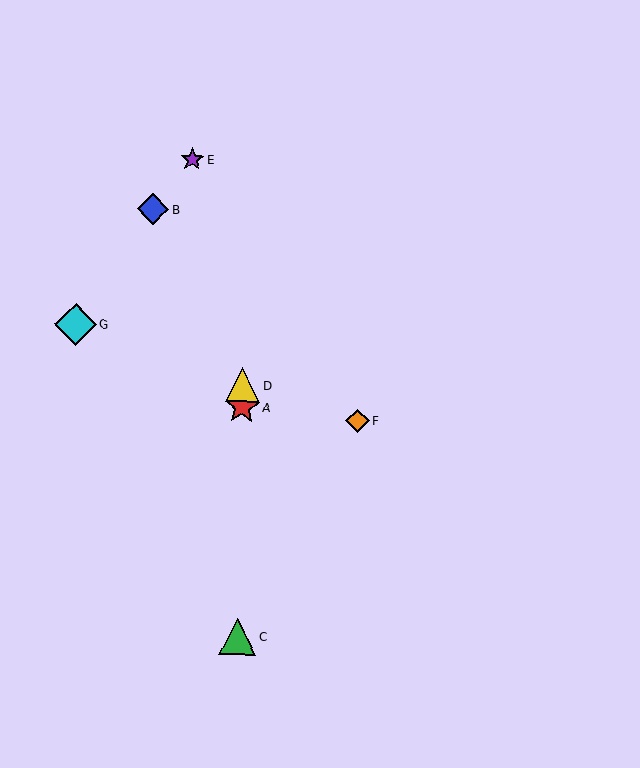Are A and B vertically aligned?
No, A is at x≈242 and B is at x≈153.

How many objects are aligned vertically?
3 objects (A, C, D) are aligned vertically.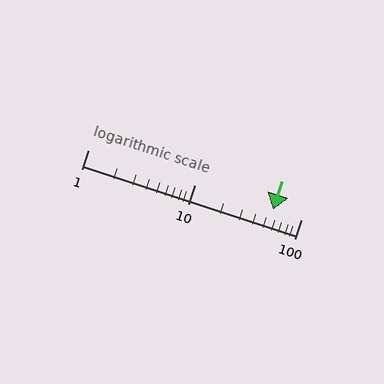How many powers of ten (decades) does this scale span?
The scale spans 2 decades, from 1 to 100.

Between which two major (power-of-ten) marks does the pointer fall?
The pointer is between 10 and 100.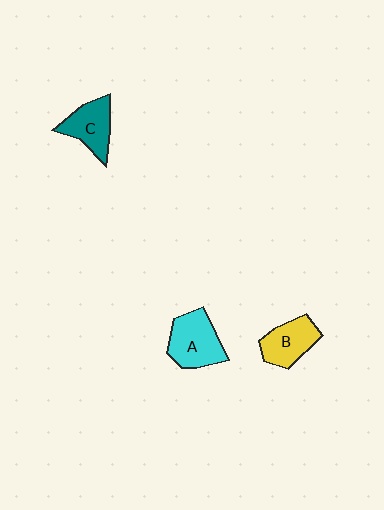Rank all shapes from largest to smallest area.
From largest to smallest: A (cyan), B (yellow), C (teal).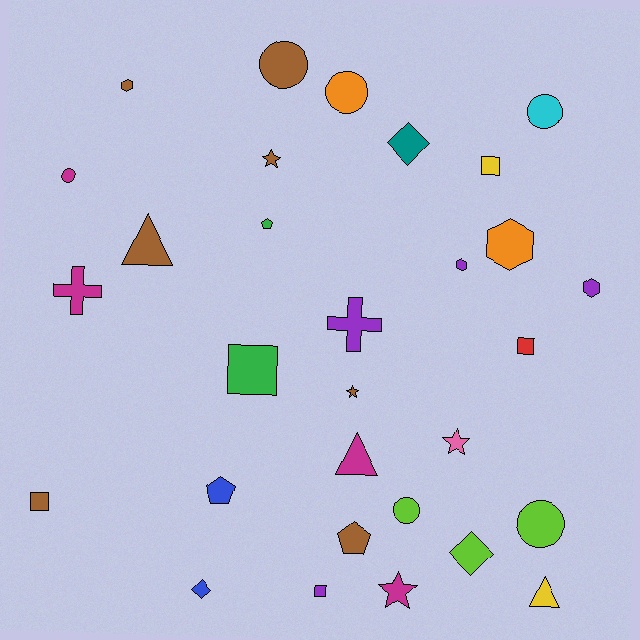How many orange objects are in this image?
There are 2 orange objects.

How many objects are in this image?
There are 30 objects.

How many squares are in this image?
There are 5 squares.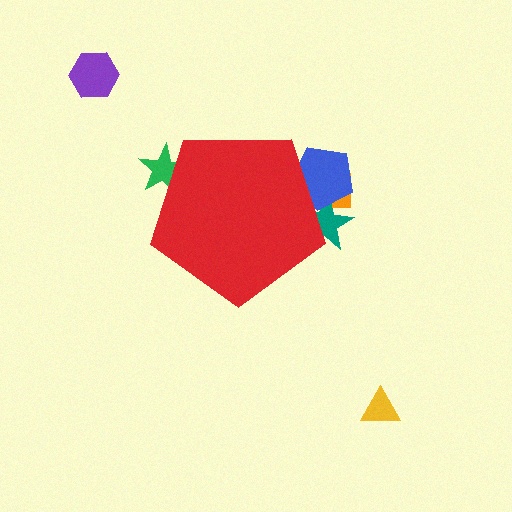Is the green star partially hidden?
Yes, the green star is partially hidden behind the red pentagon.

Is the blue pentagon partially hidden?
Yes, the blue pentagon is partially hidden behind the red pentagon.